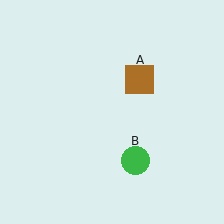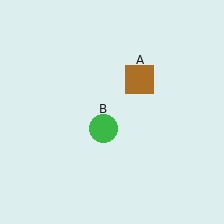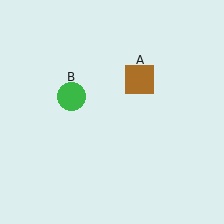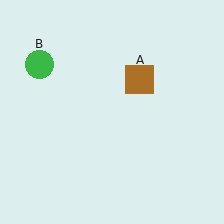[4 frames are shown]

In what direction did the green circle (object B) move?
The green circle (object B) moved up and to the left.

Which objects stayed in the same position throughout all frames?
Brown square (object A) remained stationary.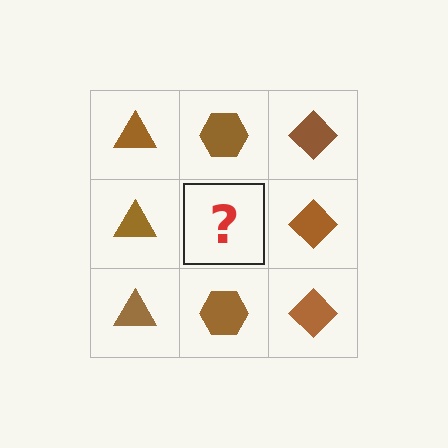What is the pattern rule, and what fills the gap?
The rule is that each column has a consistent shape. The gap should be filled with a brown hexagon.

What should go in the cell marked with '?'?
The missing cell should contain a brown hexagon.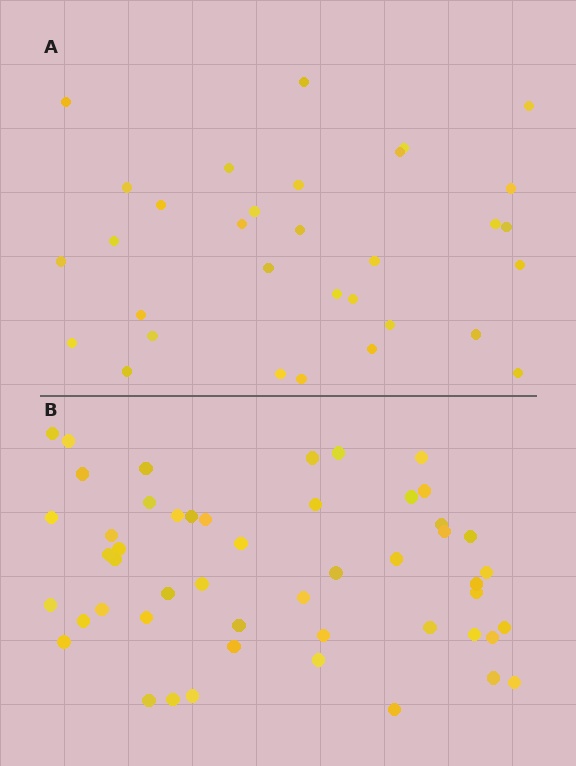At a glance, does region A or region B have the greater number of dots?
Region B (the bottom region) has more dots.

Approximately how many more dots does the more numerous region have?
Region B has approximately 20 more dots than region A.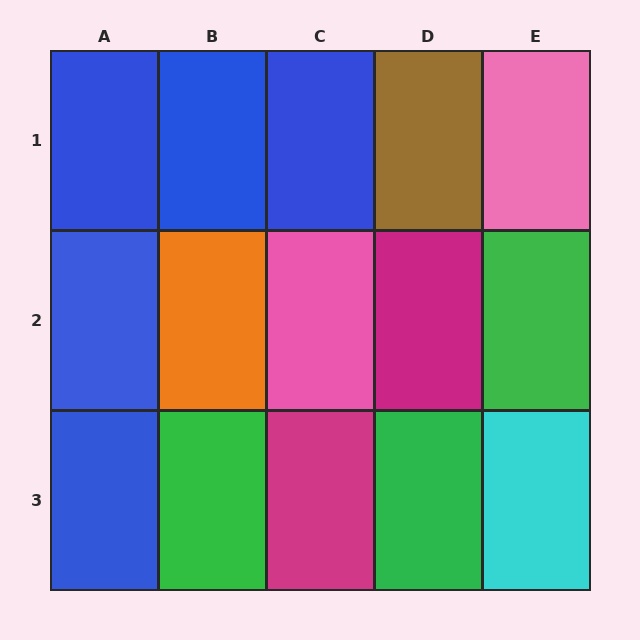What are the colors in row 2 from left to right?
Blue, orange, pink, magenta, green.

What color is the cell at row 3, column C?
Magenta.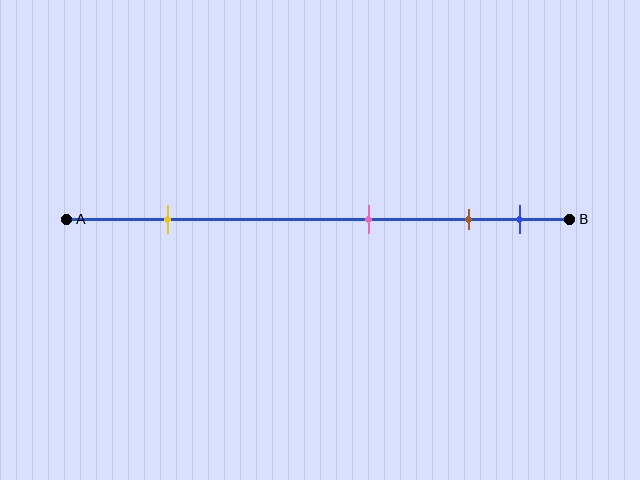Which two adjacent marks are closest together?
The brown and blue marks are the closest adjacent pair.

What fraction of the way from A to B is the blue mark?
The blue mark is approximately 90% (0.9) of the way from A to B.